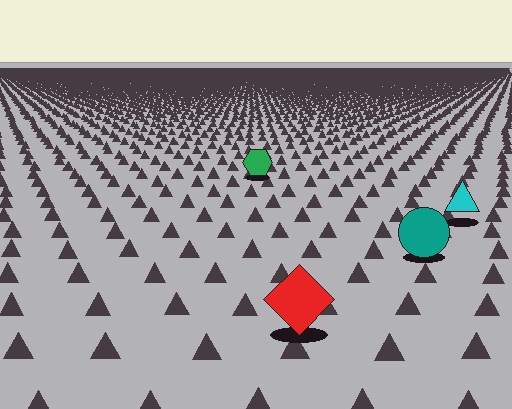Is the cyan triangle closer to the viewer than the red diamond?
No. The red diamond is closer — you can tell from the texture gradient: the ground texture is coarser near it.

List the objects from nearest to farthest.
From nearest to farthest: the red diamond, the teal circle, the cyan triangle, the green hexagon.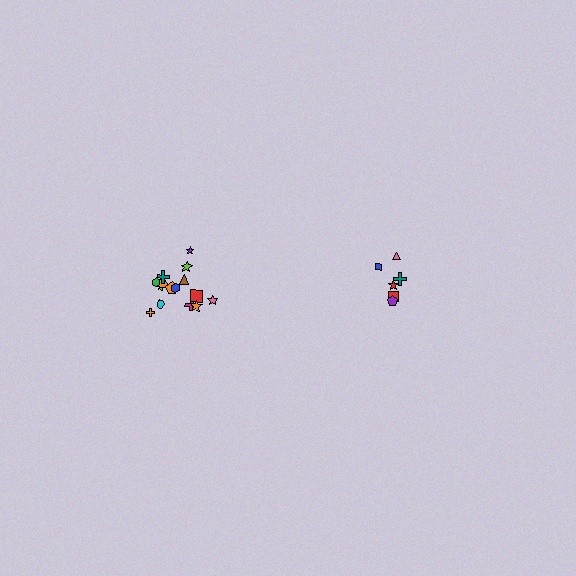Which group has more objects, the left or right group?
The left group.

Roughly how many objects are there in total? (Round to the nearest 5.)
Roughly 20 objects in total.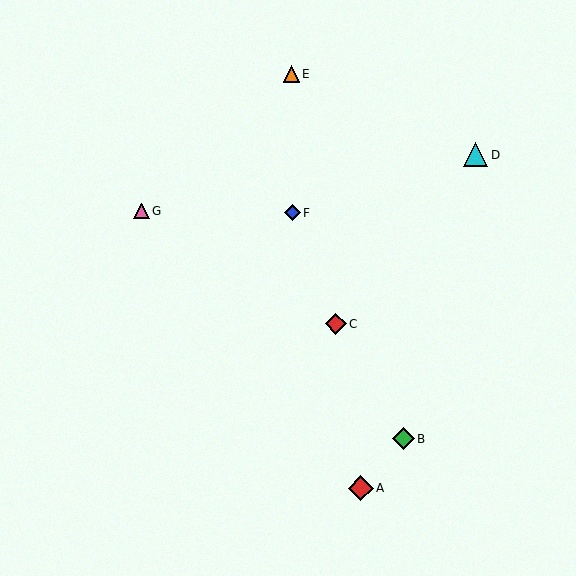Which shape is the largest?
The red diamond (labeled A) is the largest.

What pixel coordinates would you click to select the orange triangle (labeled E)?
Click at (291, 74) to select the orange triangle E.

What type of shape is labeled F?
Shape F is a blue diamond.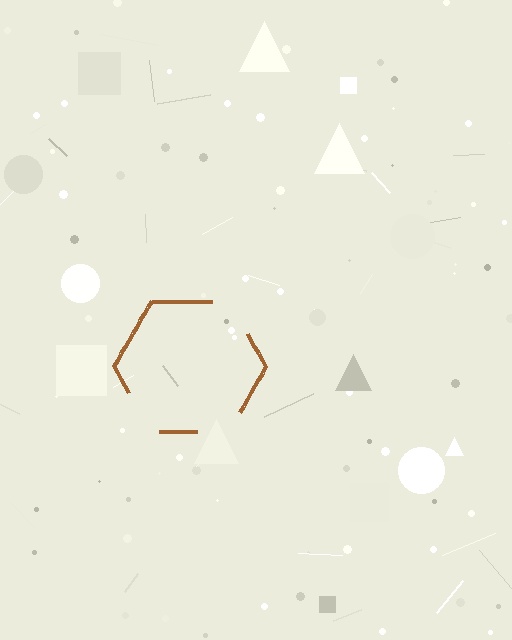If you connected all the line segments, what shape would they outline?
They would outline a hexagon.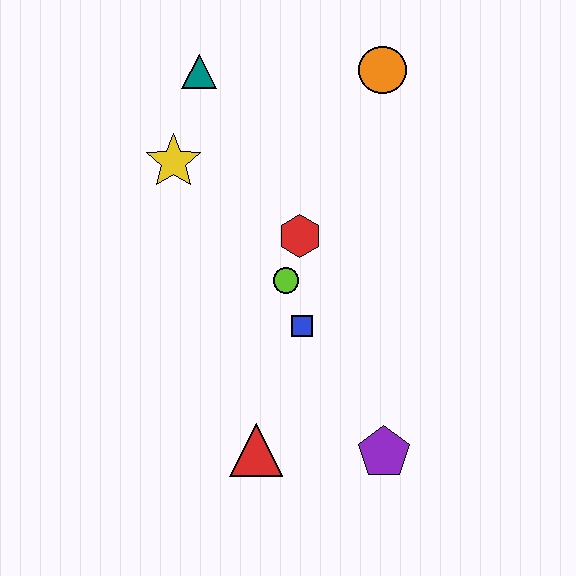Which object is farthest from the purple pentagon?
The teal triangle is farthest from the purple pentagon.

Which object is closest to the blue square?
The lime circle is closest to the blue square.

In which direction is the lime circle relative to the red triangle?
The lime circle is above the red triangle.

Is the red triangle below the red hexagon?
Yes